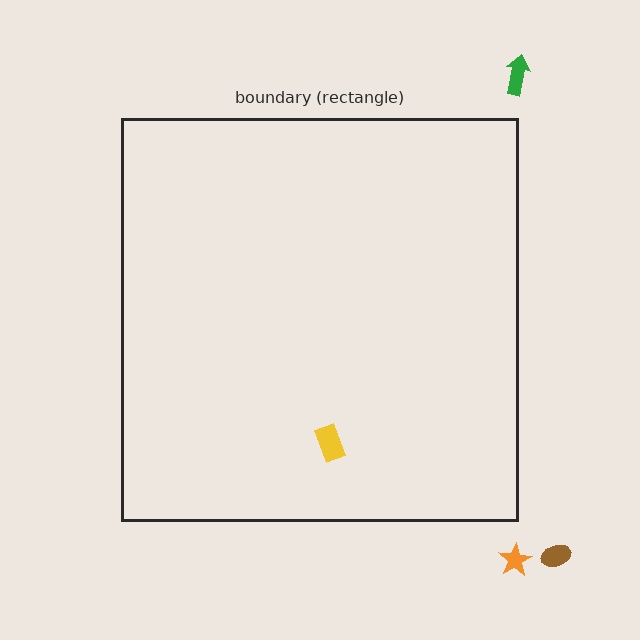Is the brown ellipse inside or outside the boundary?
Outside.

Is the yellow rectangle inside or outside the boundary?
Inside.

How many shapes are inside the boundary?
1 inside, 3 outside.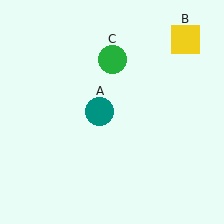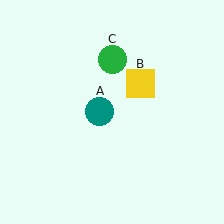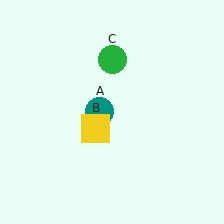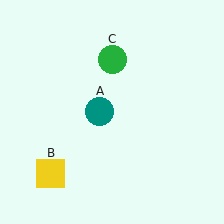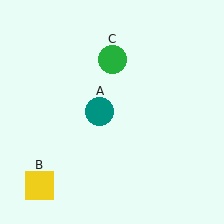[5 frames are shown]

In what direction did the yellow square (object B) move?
The yellow square (object B) moved down and to the left.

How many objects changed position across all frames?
1 object changed position: yellow square (object B).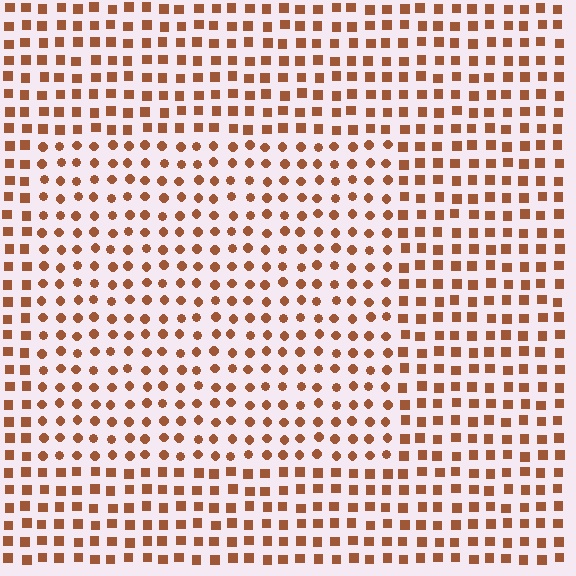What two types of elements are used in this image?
The image uses circles inside the rectangle region and squares outside it.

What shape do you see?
I see a rectangle.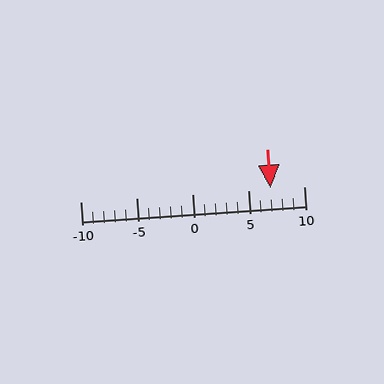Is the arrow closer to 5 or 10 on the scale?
The arrow is closer to 5.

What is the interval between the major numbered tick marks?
The major tick marks are spaced 5 units apart.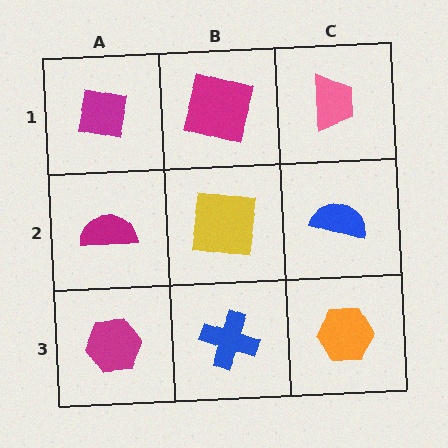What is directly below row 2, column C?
An orange hexagon.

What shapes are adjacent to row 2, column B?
A magenta square (row 1, column B), a blue cross (row 3, column B), a magenta semicircle (row 2, column A), a blue semicircle (row 2, column C).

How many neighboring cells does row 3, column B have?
3.